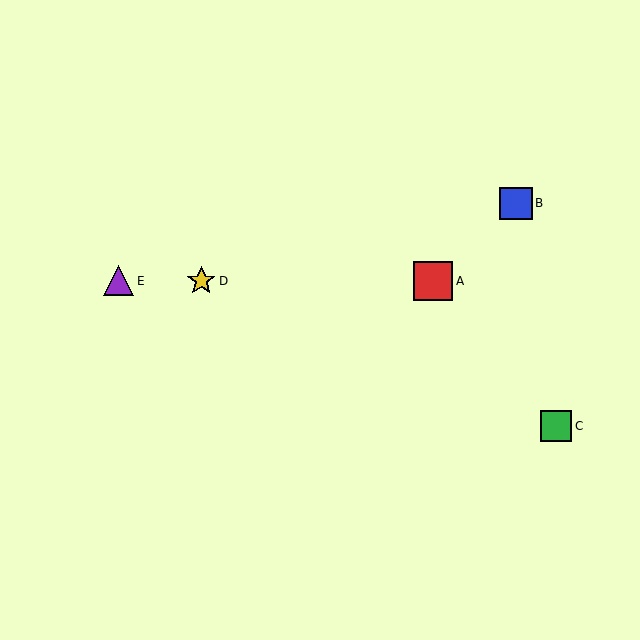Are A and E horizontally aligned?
Yes, both are at y≈281.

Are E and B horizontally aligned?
No, E is at y≈281 and B is at y≈203.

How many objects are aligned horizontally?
3 objects (A, D, E) are aligned horizontally.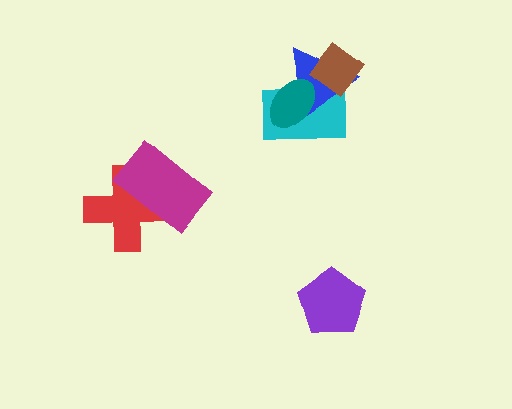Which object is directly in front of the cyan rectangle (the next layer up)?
The blue triangle is directly in front of the cyan rectangle.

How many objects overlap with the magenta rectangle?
1 object overlaps with the magenta rectangle.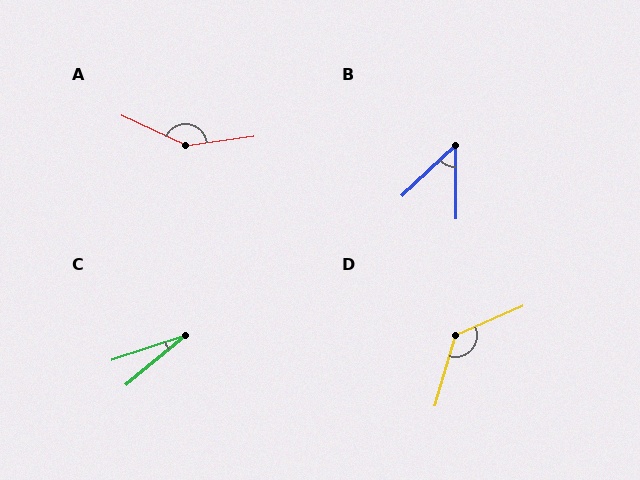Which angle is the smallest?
C, at approximately 21 degrees.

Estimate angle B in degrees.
Approximately 47 degrees.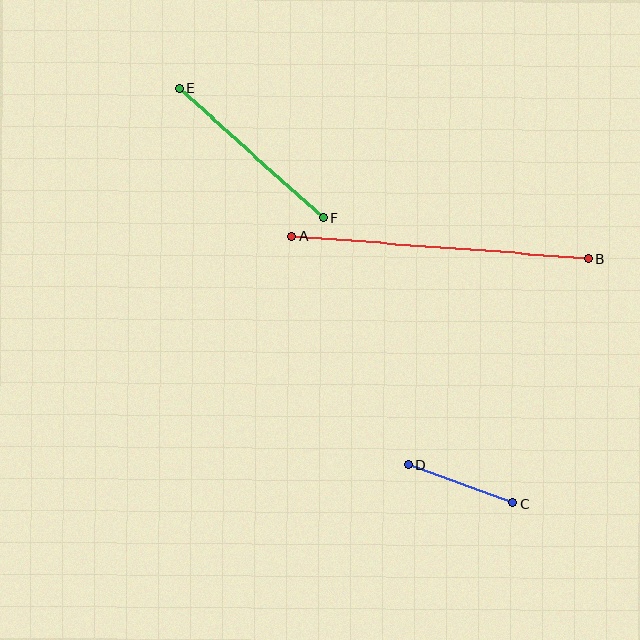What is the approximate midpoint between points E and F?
The midpoint is at approximately (251, 153) pixels.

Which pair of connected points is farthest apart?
Points A and B are farthest apart.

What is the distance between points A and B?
The distance is approximately 298 pixels.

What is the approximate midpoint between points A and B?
The midpoint is at approximately (440, 247) pixels.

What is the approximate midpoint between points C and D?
The midpoint is at approximately (460, 484) pixels.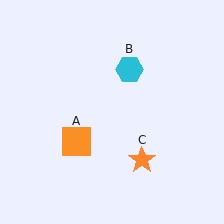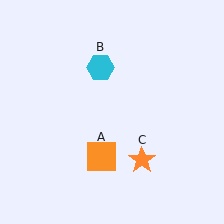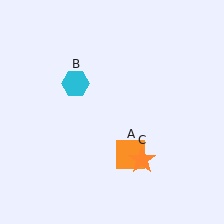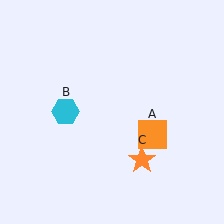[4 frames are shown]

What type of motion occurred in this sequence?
The orange square (object A), cyan hexagon (object B) rotated counterclockwise around the center of the scene.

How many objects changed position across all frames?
2 objects changed position: orange square (object A), cyan hexagon (object B).